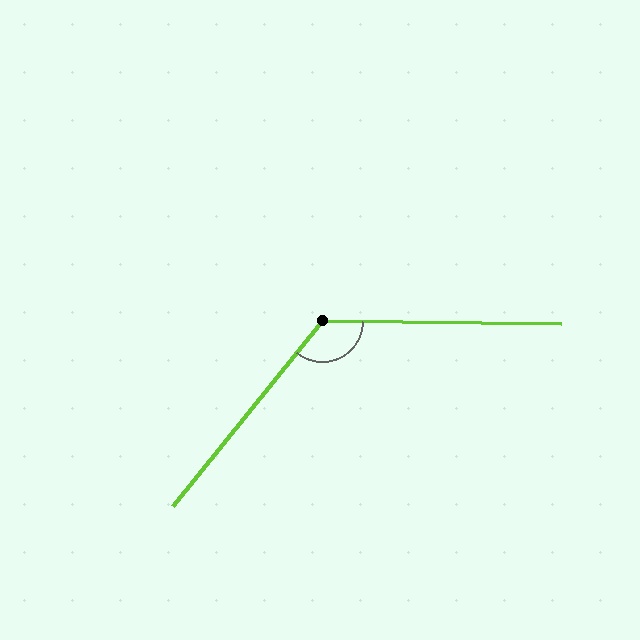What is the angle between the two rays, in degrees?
Approximately 128 degrees.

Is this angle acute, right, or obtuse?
It is obtuse.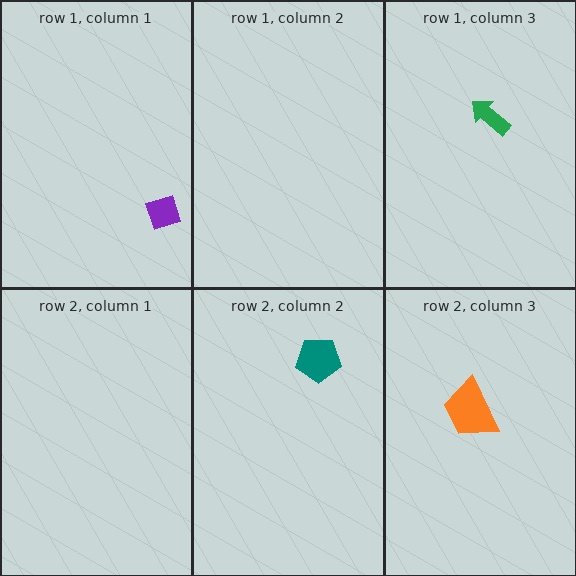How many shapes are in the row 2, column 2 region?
1.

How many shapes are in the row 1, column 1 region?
1.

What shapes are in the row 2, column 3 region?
The orange trapezoid.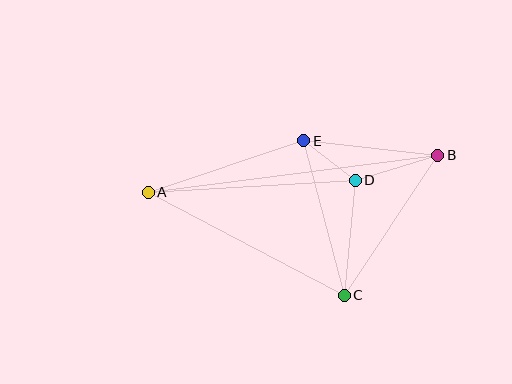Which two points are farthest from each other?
Points A and B are farthest from each other.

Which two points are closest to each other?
Points D and E are closest to each other.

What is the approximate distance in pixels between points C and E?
The distance between C and E is approximately 160 pixels.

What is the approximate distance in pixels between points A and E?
The distance between A and E is approximately 164 pixels.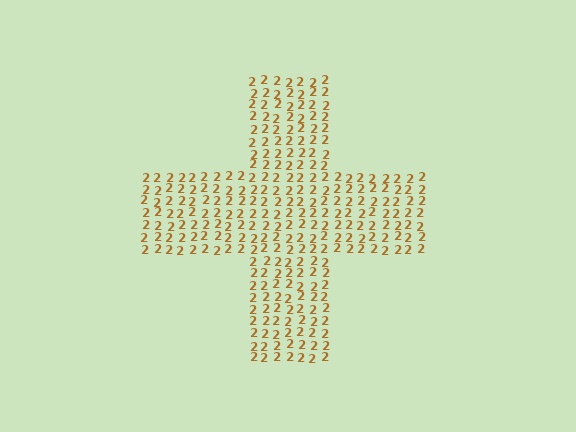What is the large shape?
The large shape is a cross.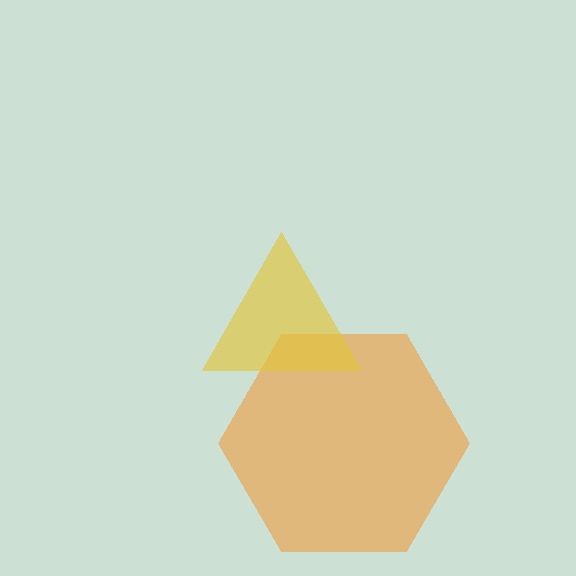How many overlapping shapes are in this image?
There are 2 overlapping shapes in the image.